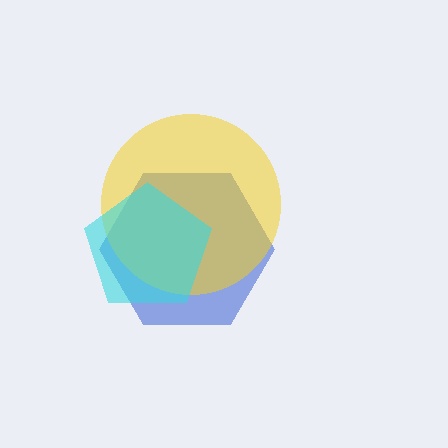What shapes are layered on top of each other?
The layered shapes are: a blue hexagon, a yellow circle, a cyan pentagon.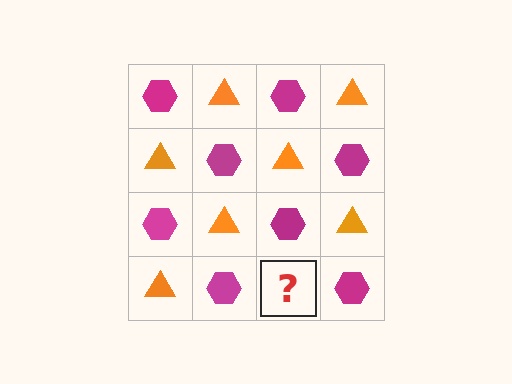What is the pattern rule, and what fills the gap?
The rule is that it alternates magenta hexagon and orange triangle in a checkerboard pattern. The gap should be filled with an orange triangle.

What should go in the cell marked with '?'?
The missing cell should contain an orange triangle.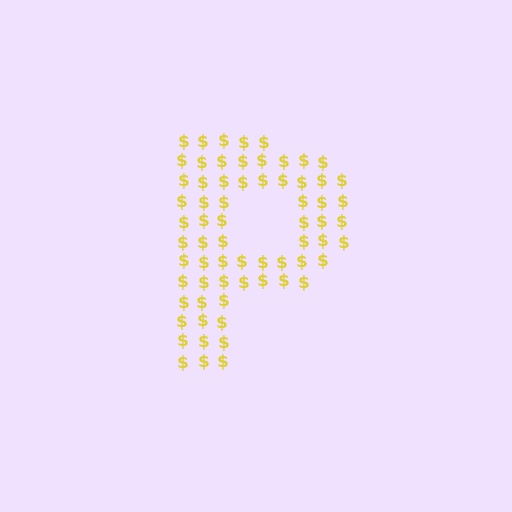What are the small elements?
The small elements are dollar signs.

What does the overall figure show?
The overall figure shows the letter P.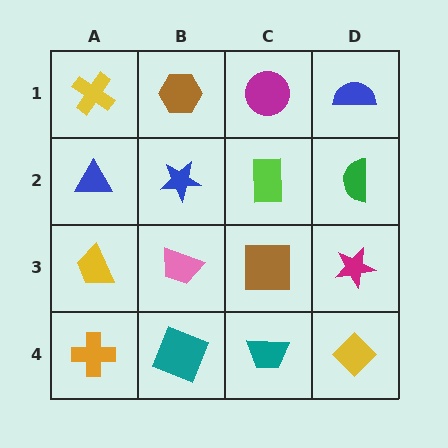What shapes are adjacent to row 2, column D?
A blue semicircle (row 1, column D), a magenta star (row 3, column D), a lime rectangle (row 2, column C).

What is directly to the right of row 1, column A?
A brown hexagon.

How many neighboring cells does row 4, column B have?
3.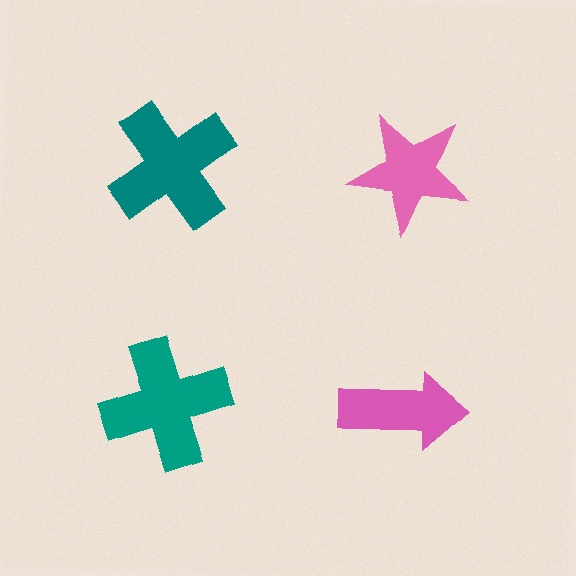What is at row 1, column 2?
A pink star.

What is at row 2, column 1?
A teal cross.